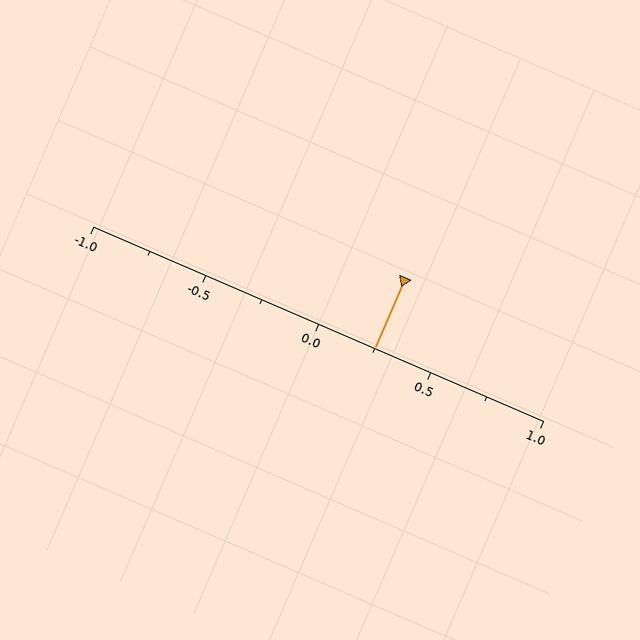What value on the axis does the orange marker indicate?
The marker indicates approximately 0.25.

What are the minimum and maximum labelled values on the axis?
The axis runs from -1.0 to 1.0.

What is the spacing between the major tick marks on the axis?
The major ticks are spaced 0.5 apart.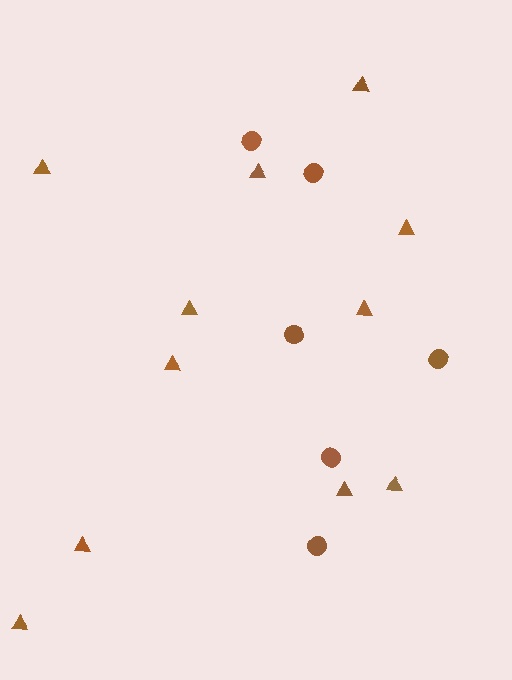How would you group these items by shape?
There are 2 groups: one group of triangles (11) and one group of circles (6).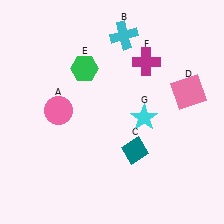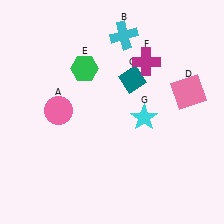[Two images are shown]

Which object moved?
The teal diamond (C) moved up.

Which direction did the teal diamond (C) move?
The teal diamond (C) moved up.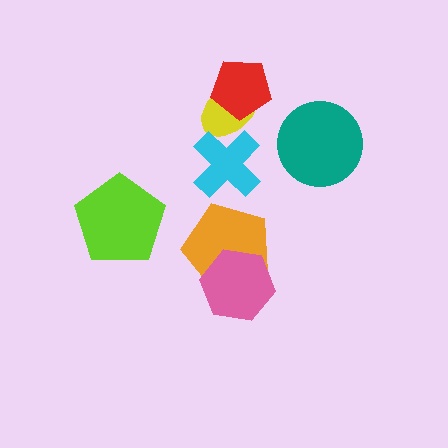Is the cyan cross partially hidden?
No, no other shape covers it.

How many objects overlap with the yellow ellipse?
2 objects overlap with the yellow ellipse.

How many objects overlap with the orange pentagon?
1 object overlaps with the orange pentagon.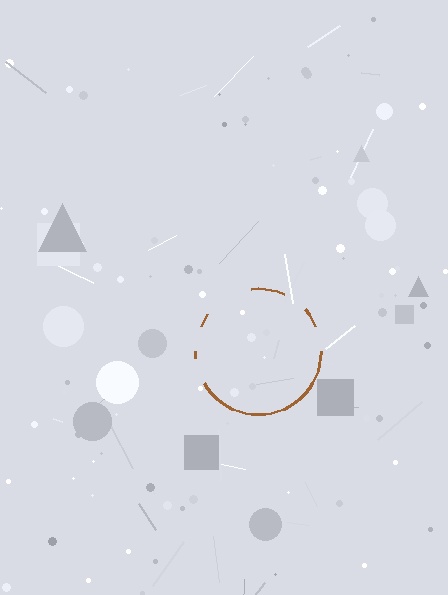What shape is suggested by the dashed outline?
The dashed outline suggests a circle.